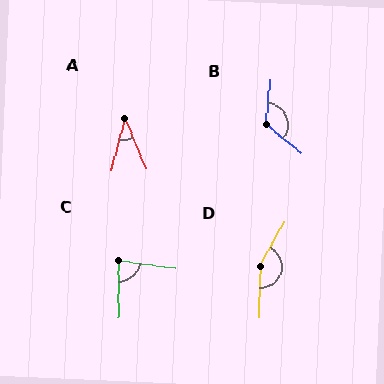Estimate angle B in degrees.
Approximately 123 degrees.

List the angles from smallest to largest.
A (38°), C (82°), B (123°), D (153°).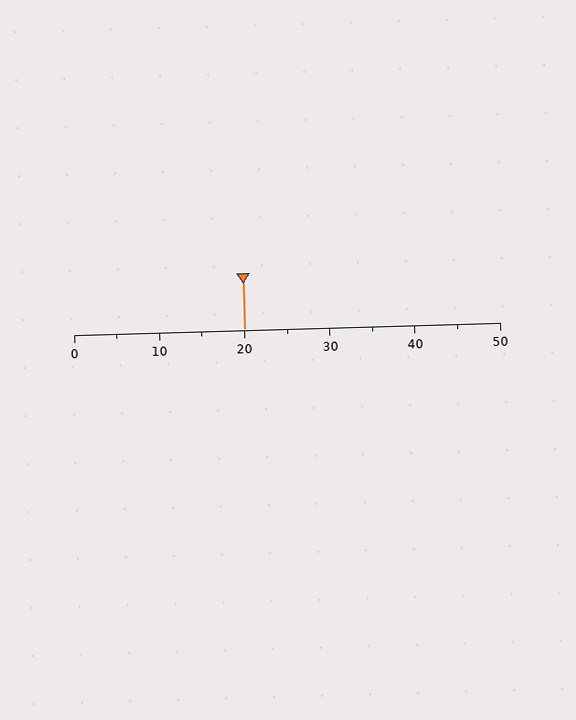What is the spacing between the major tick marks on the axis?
The major ticks are spaced 10 apart.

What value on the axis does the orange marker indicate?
The marker indicates approximately 20.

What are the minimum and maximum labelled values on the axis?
The axis runs from 0 to 50.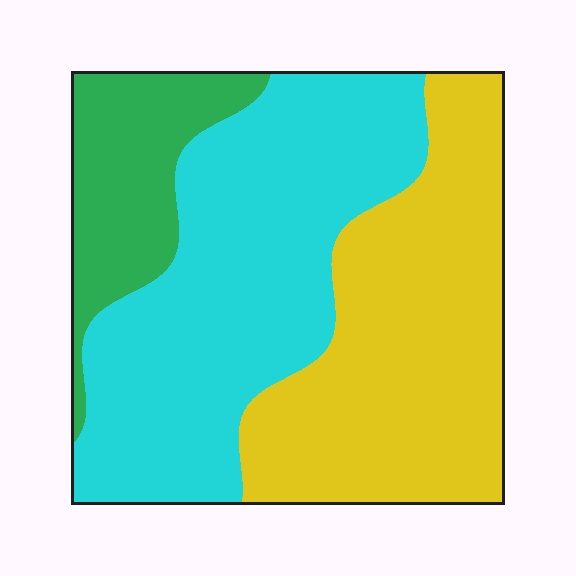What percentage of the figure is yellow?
Yellow covers 39% of the figure.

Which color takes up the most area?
Cyan, at roughly 45%.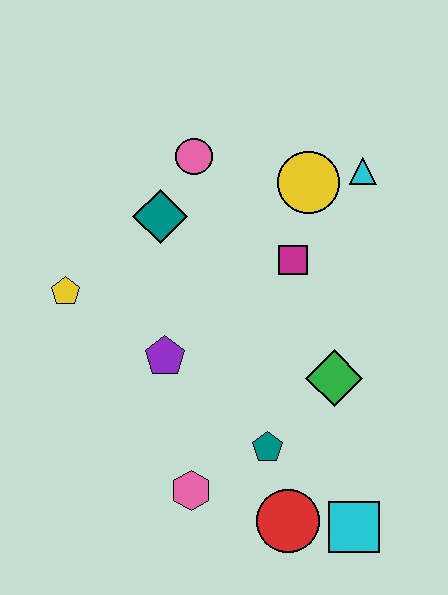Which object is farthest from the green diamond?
The yellow pentagon is farthest from the green diamond.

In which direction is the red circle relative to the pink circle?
The red circle is below the pink circle.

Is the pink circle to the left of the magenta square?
Yes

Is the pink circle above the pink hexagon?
Yes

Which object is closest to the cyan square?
The red circle is closest to the cyan square.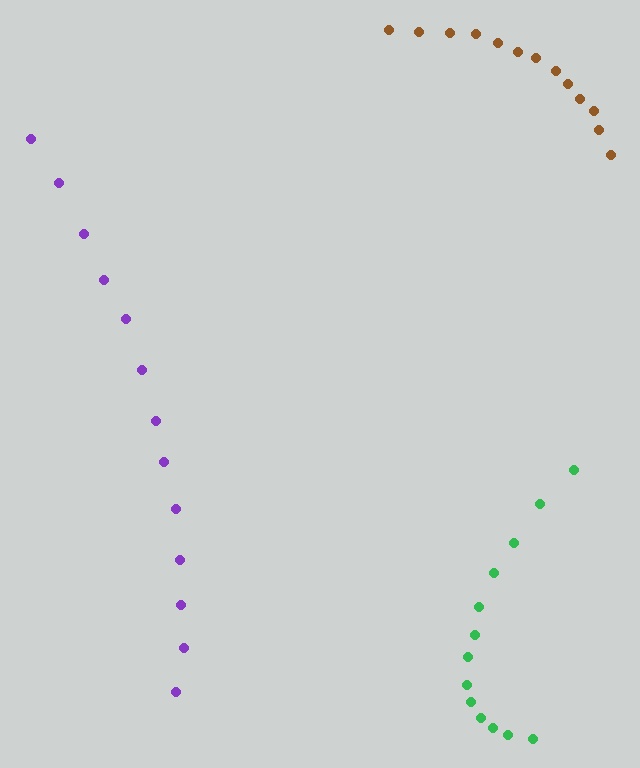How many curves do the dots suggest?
There are 3 distinct paths.